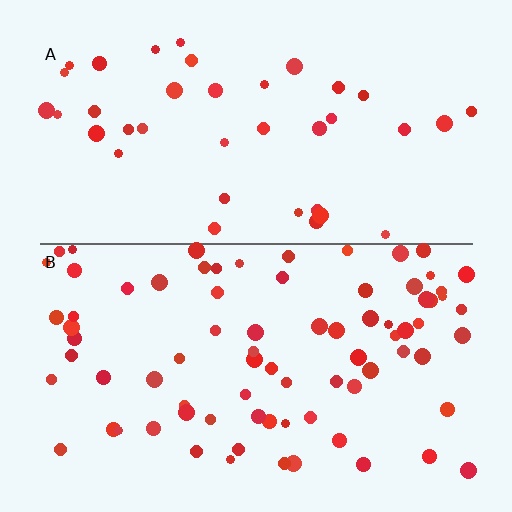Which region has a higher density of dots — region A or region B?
B (the bottom).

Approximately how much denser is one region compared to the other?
Approximately 2.0× — region B over region A.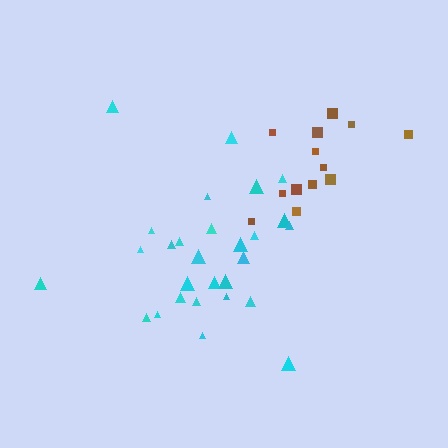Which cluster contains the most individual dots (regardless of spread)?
Cyan (28).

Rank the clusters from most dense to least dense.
brown, cyan.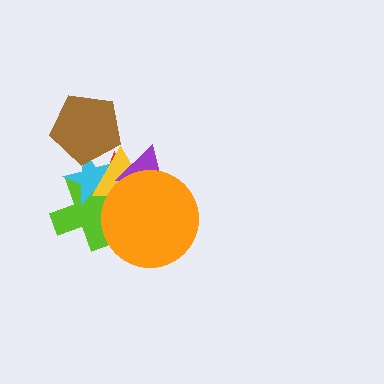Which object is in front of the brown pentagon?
The yellow triangle is in front of the brown pentagon.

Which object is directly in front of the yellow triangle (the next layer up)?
The purple triangle is directly in front of the yellow triangle.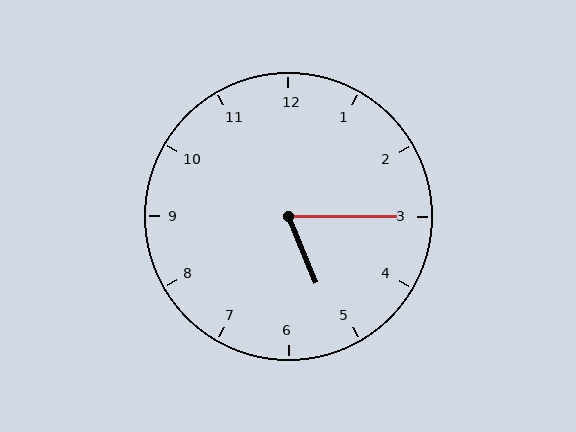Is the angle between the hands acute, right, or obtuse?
It is acute.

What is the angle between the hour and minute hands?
Approximately 68 degrees.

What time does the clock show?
5:15.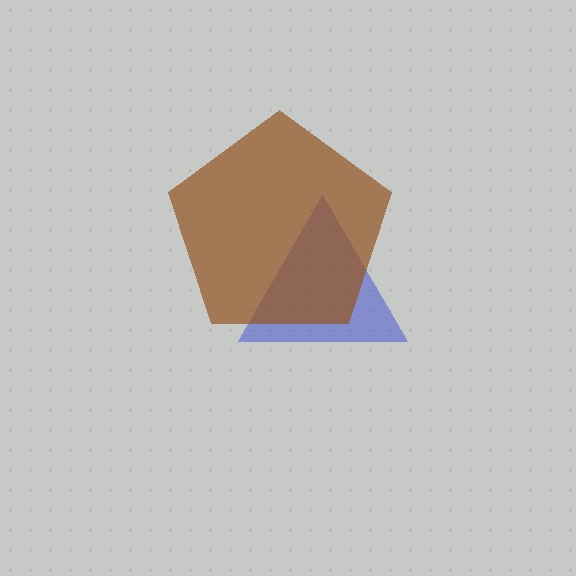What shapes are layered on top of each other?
The layered shapes are: a blue triangle, a brown pentagon.